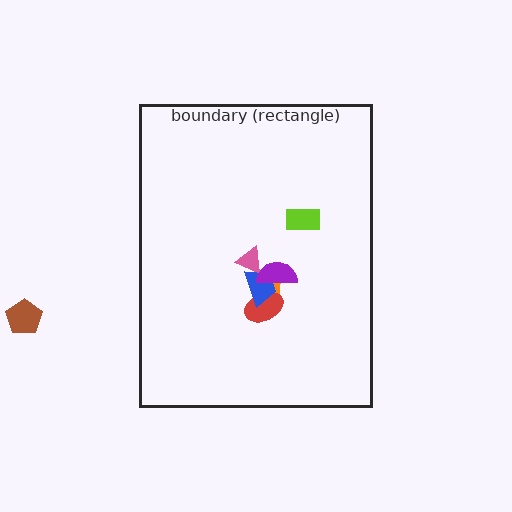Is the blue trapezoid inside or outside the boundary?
Inside.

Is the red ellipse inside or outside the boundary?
Inside.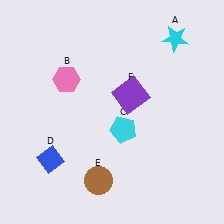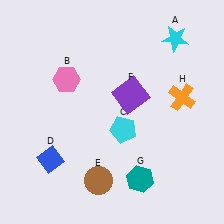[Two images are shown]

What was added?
A teal hexagon (G), an orange cross (H) were added in Image 2.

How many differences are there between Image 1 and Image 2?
There are 2 differences between the two images.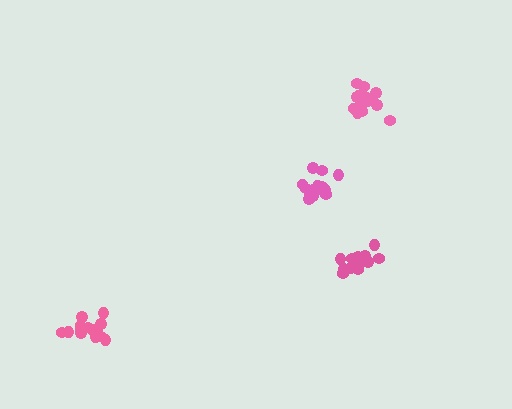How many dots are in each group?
Group 1: 14 dots, Group 2: 15 dots, Group 3: 15 dots, Group 4: 15 dots (59 total).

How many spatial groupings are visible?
There are 4 spatial groupings.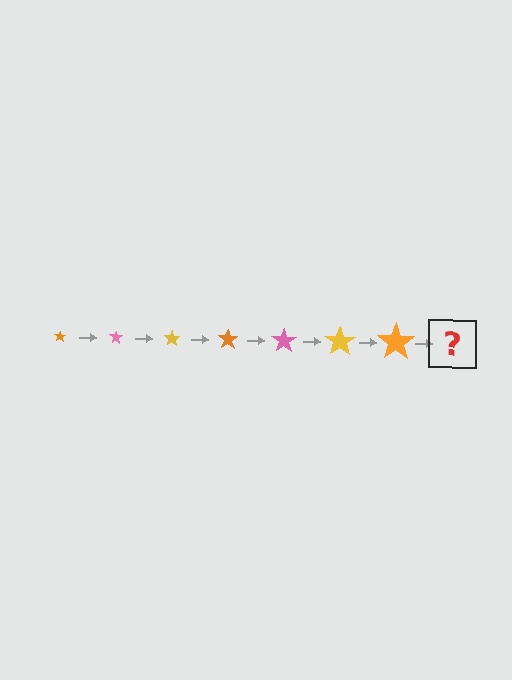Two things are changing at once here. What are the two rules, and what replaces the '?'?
The two rules are that the star grows larger each step and the color cycles through orange, pink, and yellow. The '?' should be a pink star, larger than the previous one.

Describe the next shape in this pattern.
It should be a pink star, larger than the previous one.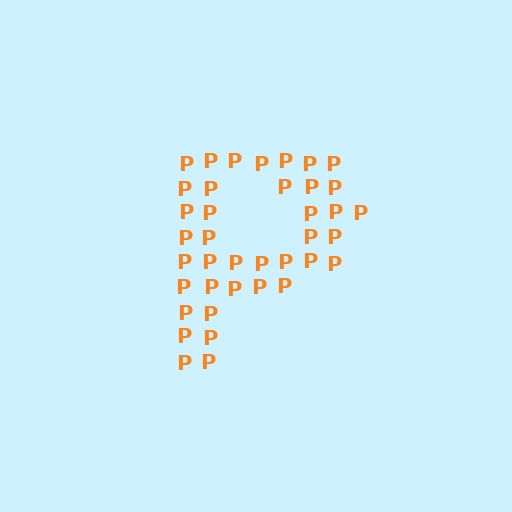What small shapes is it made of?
It is made of small letter P's.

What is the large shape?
The large shape is the letter P.